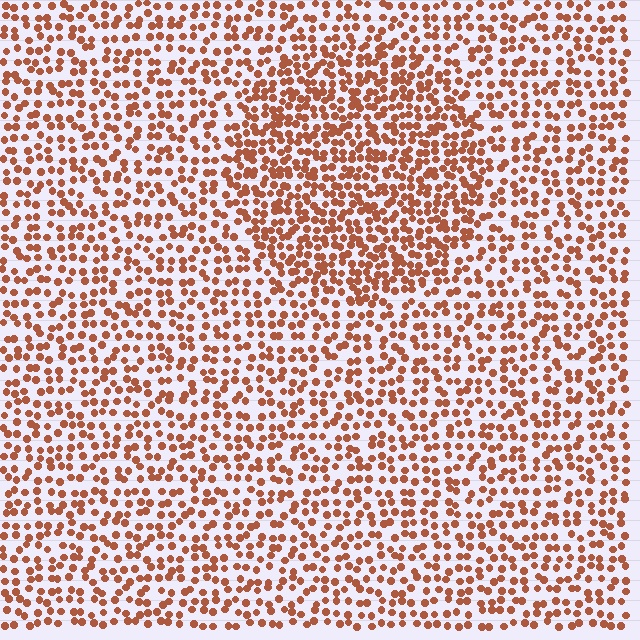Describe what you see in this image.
The image contains small brown elements arranged at two different densities. A circle-shaped region is visible where the elements are more densely packed than the surrounding area.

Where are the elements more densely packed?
The elements are more densely packed inside the circle boundary.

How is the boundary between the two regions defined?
The boundary is defined by a change in element density (approximately 1.6x ratio). All elements are the same color, size, and shape.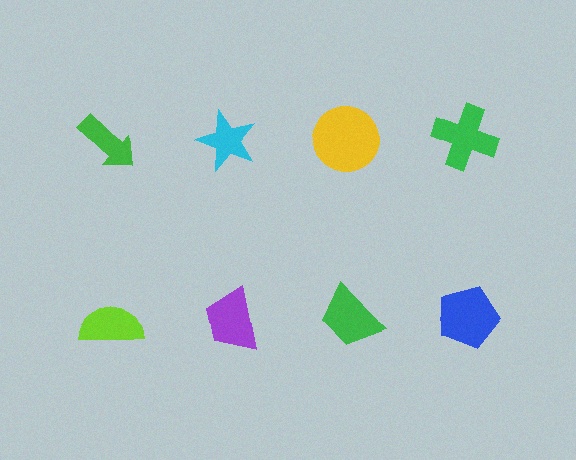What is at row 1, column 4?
A green cross.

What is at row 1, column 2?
A cyan star.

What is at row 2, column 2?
A purple trapezoid.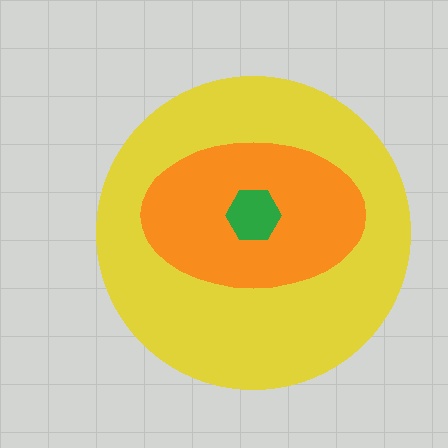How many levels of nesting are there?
3.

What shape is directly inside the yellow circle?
The orange ellipse.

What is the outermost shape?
The yellow circle.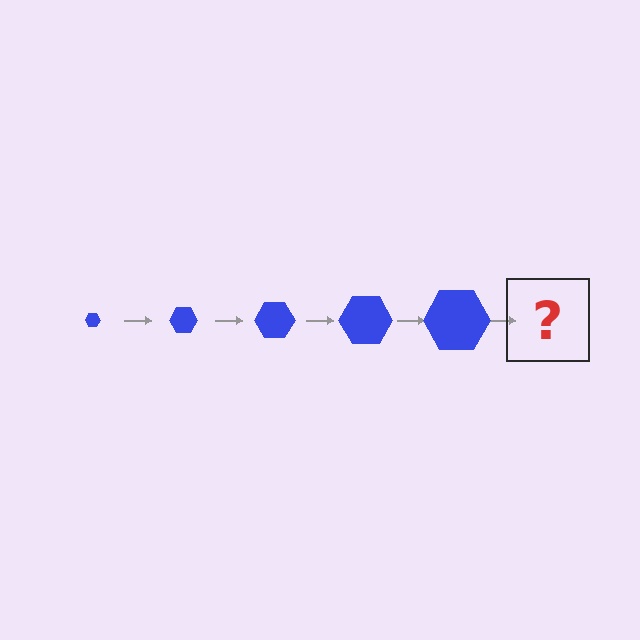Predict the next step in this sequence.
The next step is a blue hexagon, larger than the previous one.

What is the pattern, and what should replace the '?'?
The pattern is that the hexagon gets progressively larger each step. The '?' should be a blue hexagon, larger than the previous one.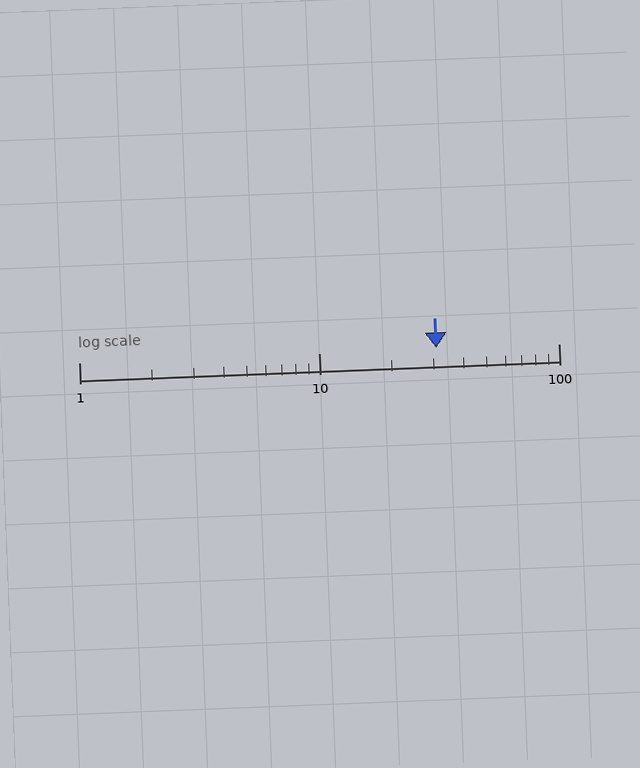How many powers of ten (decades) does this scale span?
The scale spans 2 decades, from 1 to 100.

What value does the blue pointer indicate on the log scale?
The pointer indicates approximately 31.